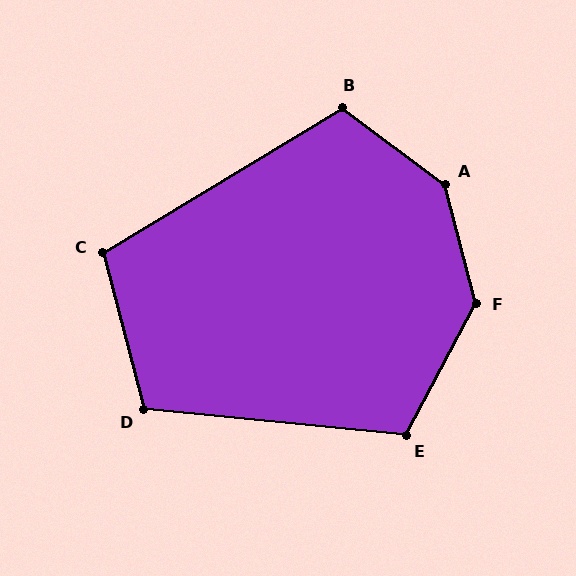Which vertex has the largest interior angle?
A, at approximately 141 degrees.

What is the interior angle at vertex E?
Approximately 112 degrees (obtuse).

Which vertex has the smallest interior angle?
C, at approximately 107 degrees.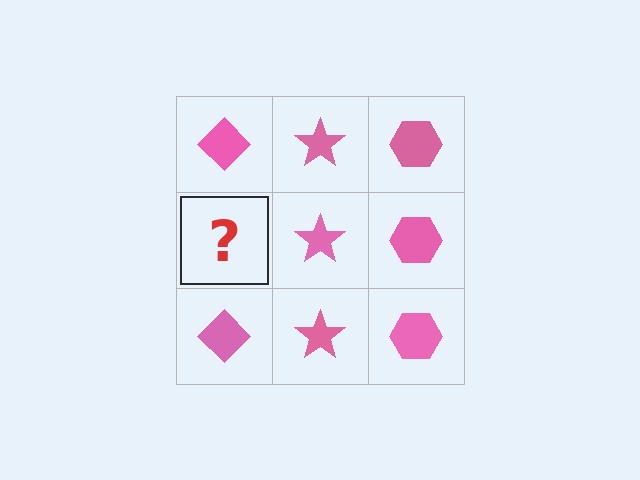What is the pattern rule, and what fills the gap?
The rule is that each column has a consistent shape. The gap should be filled with a pink diamond.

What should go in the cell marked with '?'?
The missing cell should contain a pink diamond.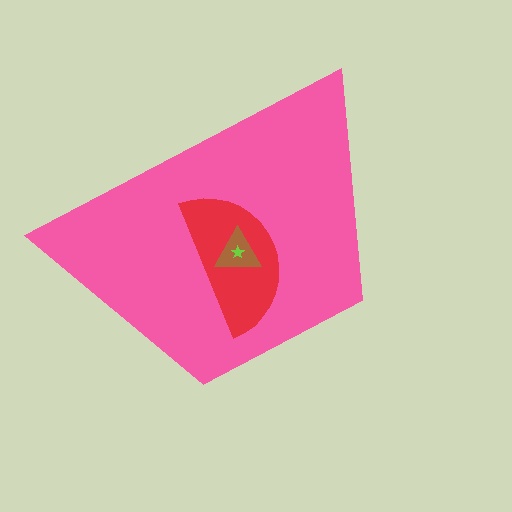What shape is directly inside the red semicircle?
The brown triangle.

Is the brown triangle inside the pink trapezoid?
Yes.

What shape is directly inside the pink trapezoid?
The red semicircle.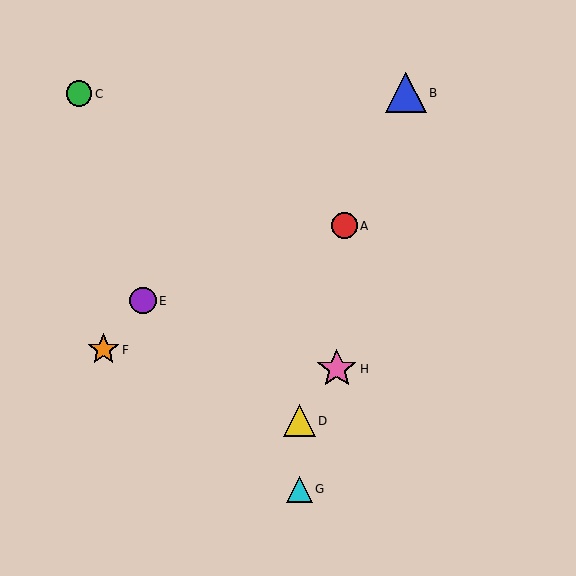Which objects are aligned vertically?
Objects D, G are aligned vertically.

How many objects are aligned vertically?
2 objects (D, G) are aligned vertically.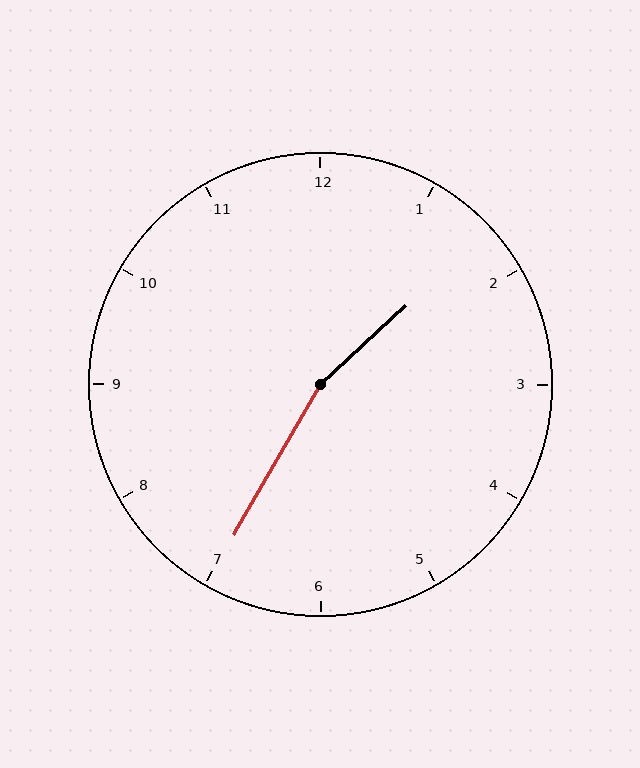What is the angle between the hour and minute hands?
Approximately 162 degrees.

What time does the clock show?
1:35.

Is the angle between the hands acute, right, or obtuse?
It is obtuse.